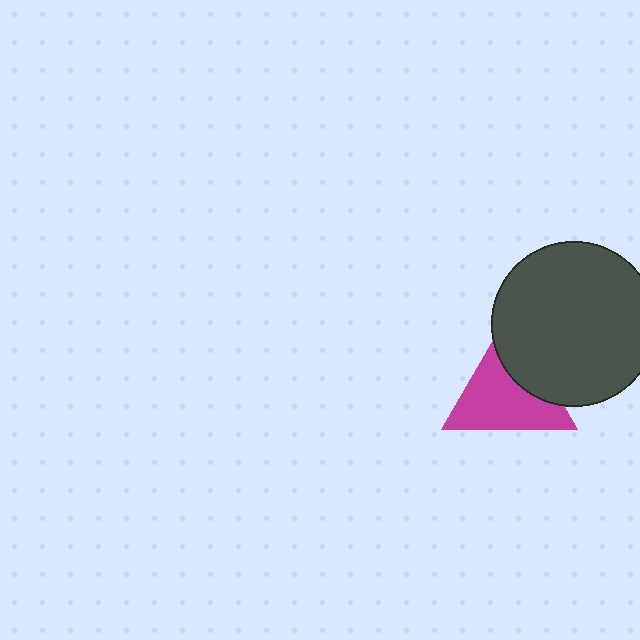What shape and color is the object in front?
The object in front is a dark gray circle.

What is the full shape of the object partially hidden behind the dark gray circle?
The partially hidden object is a magenta triangle.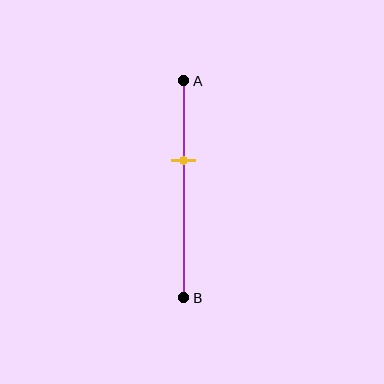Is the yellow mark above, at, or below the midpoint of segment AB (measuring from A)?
The yellow mark is above the midpoint of segment AB.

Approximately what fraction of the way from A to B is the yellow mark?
The yellow mark is approximately 35% of the way from A to B.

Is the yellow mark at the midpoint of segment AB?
No, the mark is at about 35% from A, not at the 50% midpoint.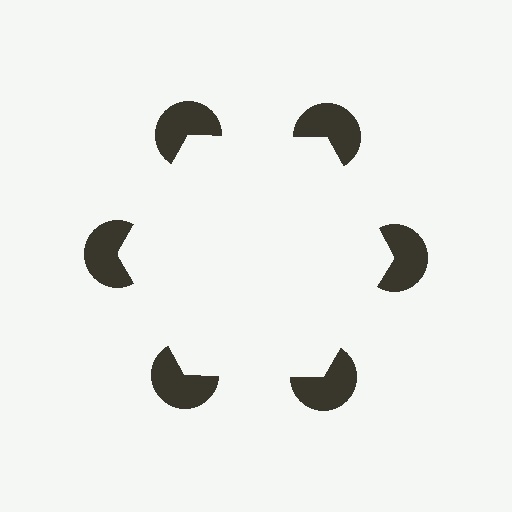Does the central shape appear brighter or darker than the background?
It typically appears slightly brighter than the background, even though no actual brightness change is drawn.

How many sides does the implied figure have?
6 sides.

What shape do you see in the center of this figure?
An illusory hexagon — its edges are inferred from the aligned wedge cuts in the pac-man discs, not physically drawn.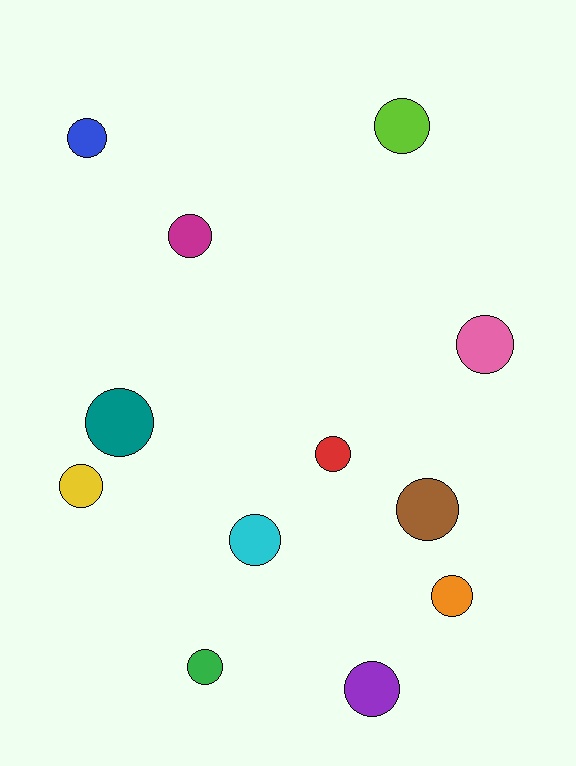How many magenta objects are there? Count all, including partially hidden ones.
There is 1 magenta object.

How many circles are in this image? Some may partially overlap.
There are 12 circles.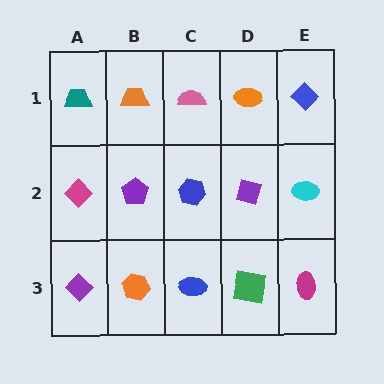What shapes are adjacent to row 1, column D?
A purple square (row 2, column D), a pink semicircle (row 1, column C), a blue diamond (row 1, column E).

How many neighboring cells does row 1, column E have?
2.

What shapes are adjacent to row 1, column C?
A blue hexagon (row 2, column C), an orange trapezoid (row 1, column B), an orange ellipse (row 1, column D).